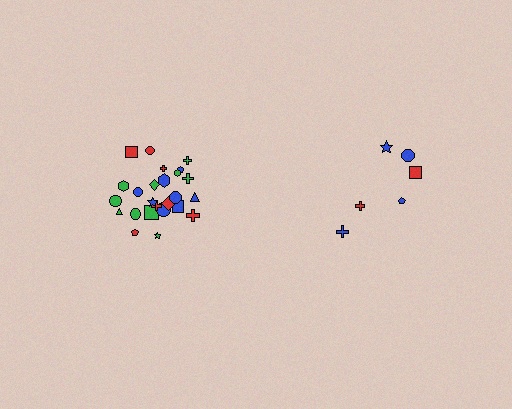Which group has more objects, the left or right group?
The left group.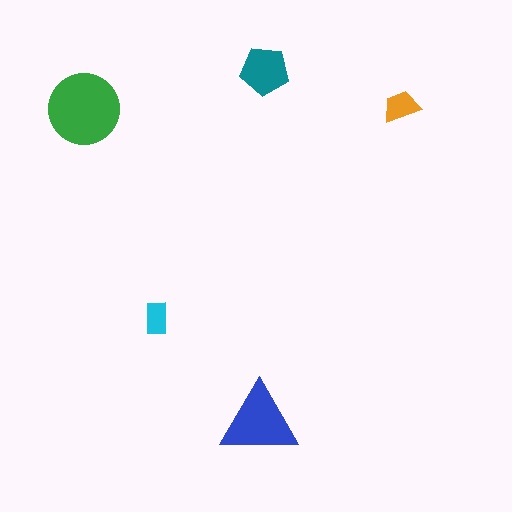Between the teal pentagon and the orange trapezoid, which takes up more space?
The teal pentagon.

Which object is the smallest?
The cyan rectangle.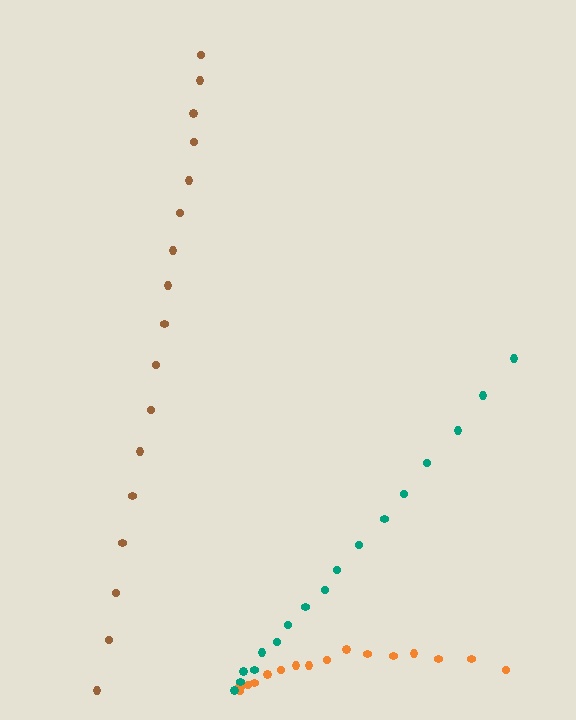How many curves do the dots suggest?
There are 3 distinct paths.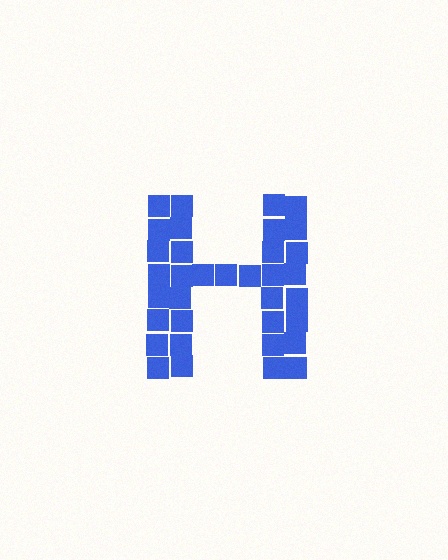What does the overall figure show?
The overall figure shows the letter H.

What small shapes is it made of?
It is made of small squares.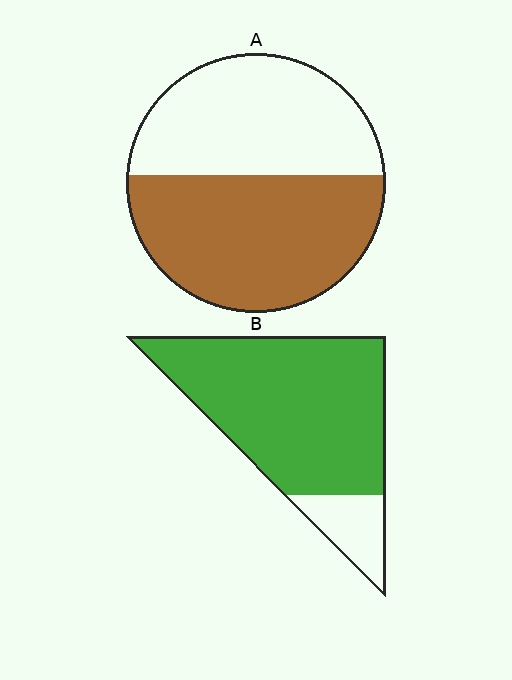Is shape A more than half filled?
Roughly half.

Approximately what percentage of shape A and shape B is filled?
A is approximately 55% and B is approximately 85%.